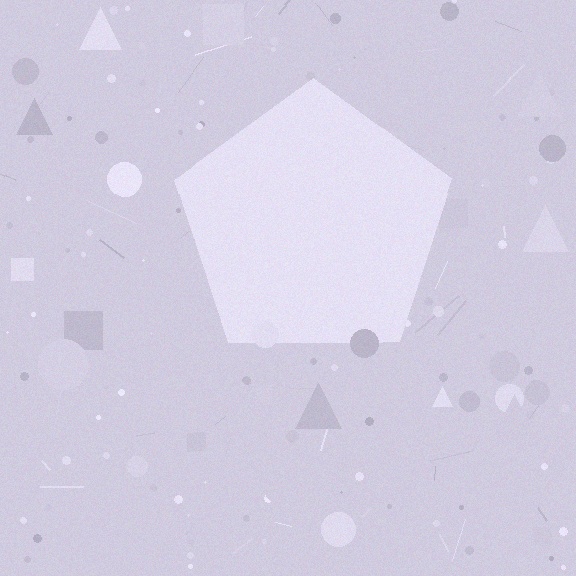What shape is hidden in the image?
A pentagon is hidden in the image.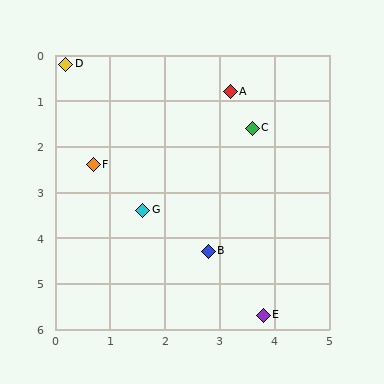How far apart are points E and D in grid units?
Points E and D are about 6.6 grid units apart.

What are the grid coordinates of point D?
Point D is at approximately (0.2, 0.2).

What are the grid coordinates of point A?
Point A is at approximately (3.2, 0.8).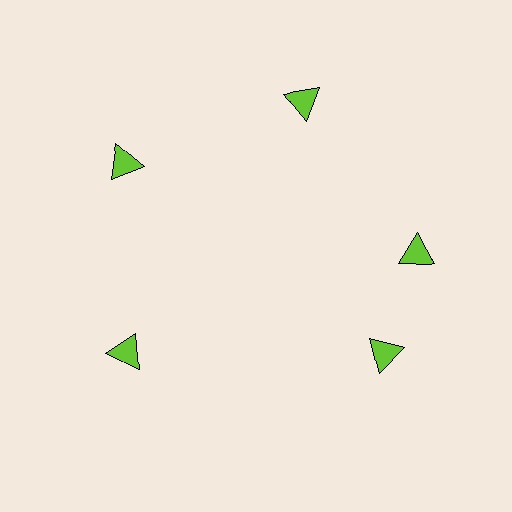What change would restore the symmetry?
The symmetry would be restored by rotating it back into even spacing with its neighbors so that all 5 triangles sit at equal angles and equal distance from the center.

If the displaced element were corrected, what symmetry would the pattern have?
It would have 5-fold rotational symmetry — the pattern would map onto itself every 72 degrees.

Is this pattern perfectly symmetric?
No. The 5 lime triangles are arranged in a ring, but one element near the 5 o'clock position is rotated out of alignment along the ring, breaking the 5-fold rotational symmetry.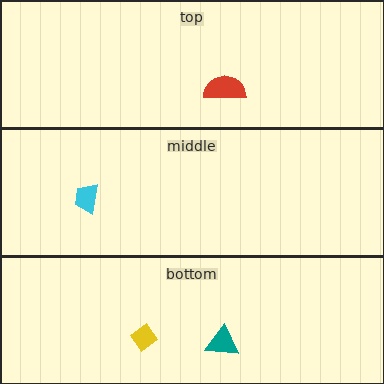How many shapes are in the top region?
1.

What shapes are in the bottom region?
The teal triangle, the yellow diamond.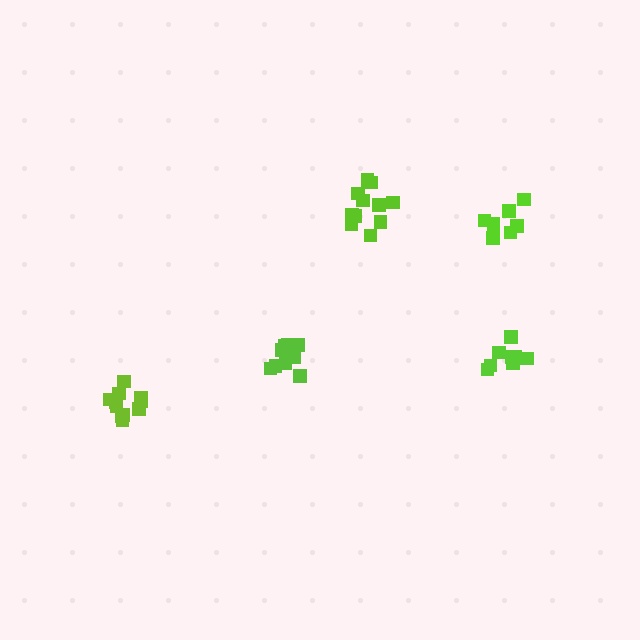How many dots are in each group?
Group 1: 11 dots, Group 2: 8 dots, Group 3: 9 dots, Group 4: 11 dots, Group 5: 7 dots (46 total).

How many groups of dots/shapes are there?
There are 5 groups.